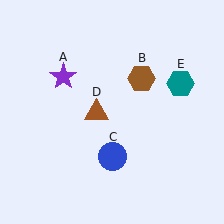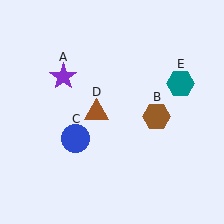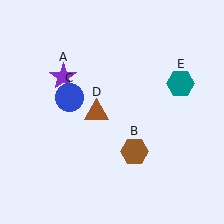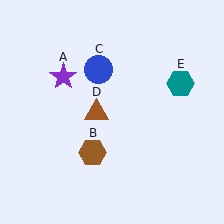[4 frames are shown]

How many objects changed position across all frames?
2 objects changed position: brown hexagon (object B), blue circle (object C).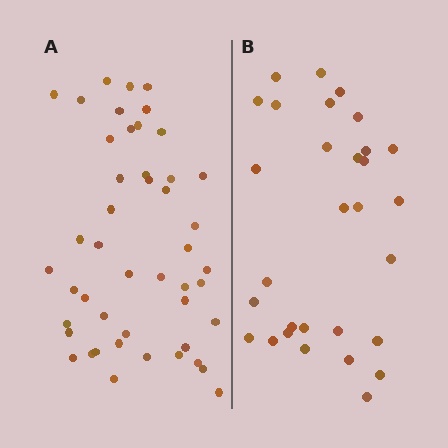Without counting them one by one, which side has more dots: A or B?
Region A (the left region) has more dots.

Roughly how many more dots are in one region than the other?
Region A has approximately 15 more dots than region B.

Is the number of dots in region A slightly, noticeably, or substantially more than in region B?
Region A has substantially more. The ratio is roughly 1.6 to 1.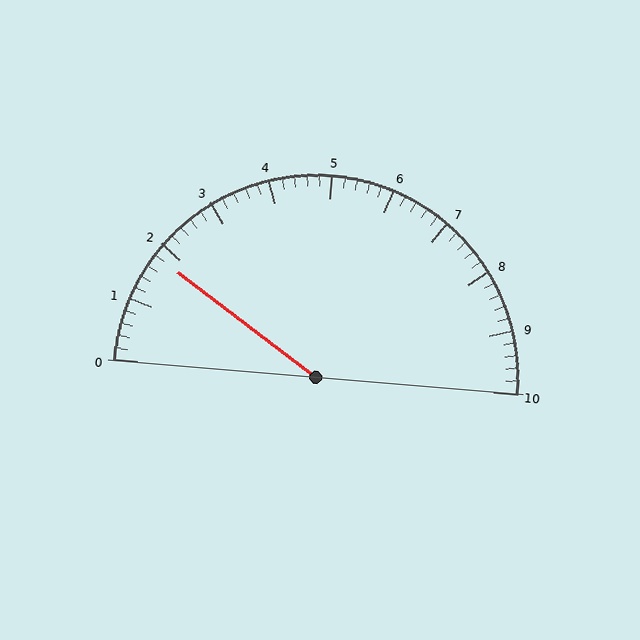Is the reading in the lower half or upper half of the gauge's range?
The reading is in the lower half of the range (0 to 10).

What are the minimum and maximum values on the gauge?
The gauge ranges from 0 to 10.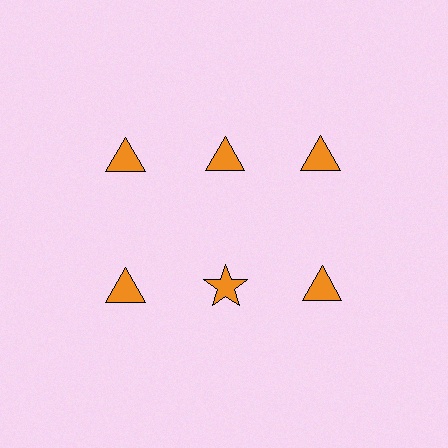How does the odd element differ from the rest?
It has a different shape: star instead of triangle.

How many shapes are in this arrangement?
There are 6 shapes arranged in a grid pattern.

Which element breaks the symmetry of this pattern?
The orange star in the second row, second from left column breaks the symmetry. All other shapes are orange triangles.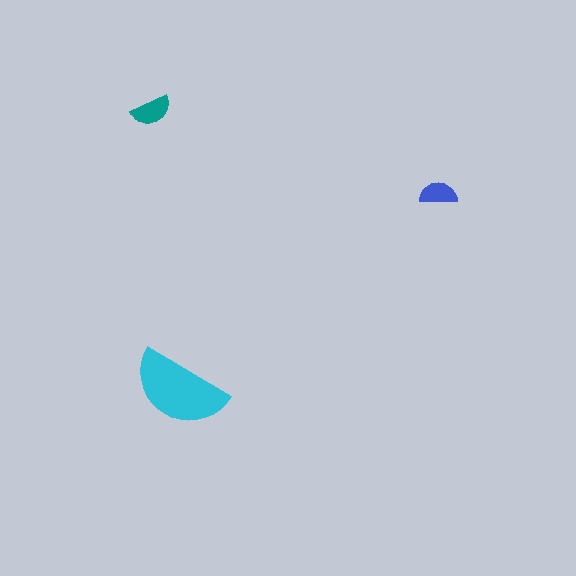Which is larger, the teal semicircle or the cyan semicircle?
The cyan one.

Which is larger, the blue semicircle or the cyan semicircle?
The cyan one.